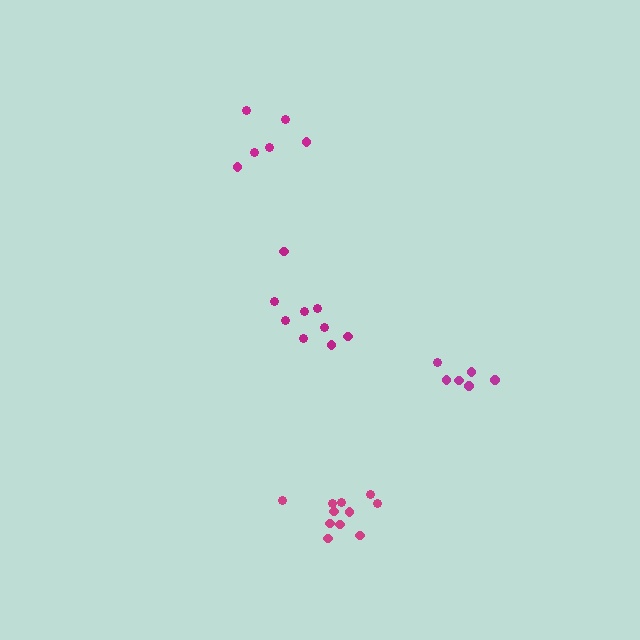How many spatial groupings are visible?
There are 4 spatial groupings.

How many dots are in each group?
Group 1: 6 dots, Group 2: 9 dots, Group 3: 6 dots, Group 4: 11 dots (32 total).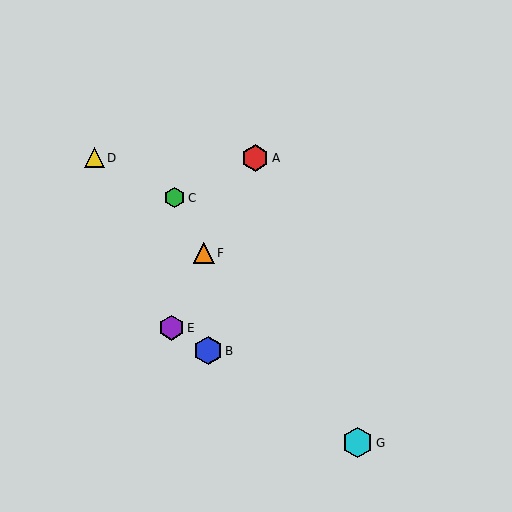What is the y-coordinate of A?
Object A is at y≈158.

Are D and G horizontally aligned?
No, D is at y≈158 and G is at y≈443.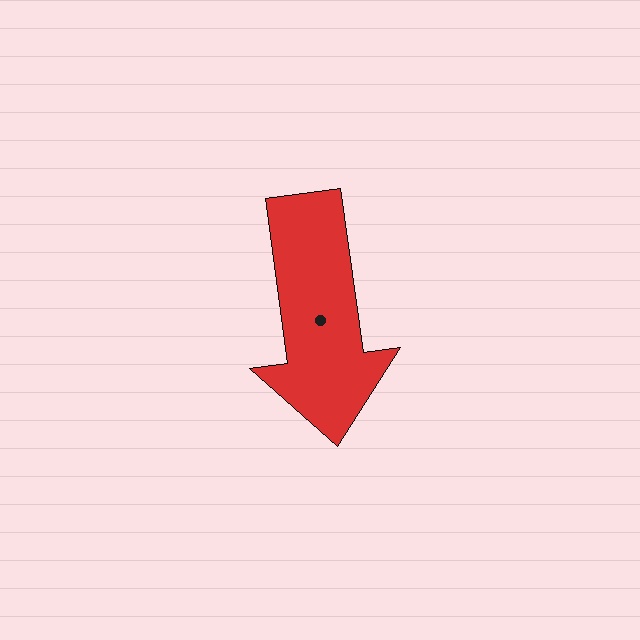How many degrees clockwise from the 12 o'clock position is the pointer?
Approximately 172 degrees.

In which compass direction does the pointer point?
South.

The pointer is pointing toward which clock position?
Roughly 6 o'clock.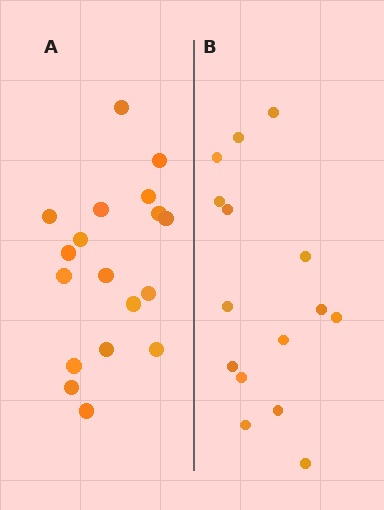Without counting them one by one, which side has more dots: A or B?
Region A (the left region) has more dots.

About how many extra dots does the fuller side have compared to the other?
Region A has just a few more — roughly 2 or 3 more dots than region B.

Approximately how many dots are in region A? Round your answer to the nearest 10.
About 20 dots. (The exact count is 18, which rounds to 20.)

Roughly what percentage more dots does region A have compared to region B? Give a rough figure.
About 20% more.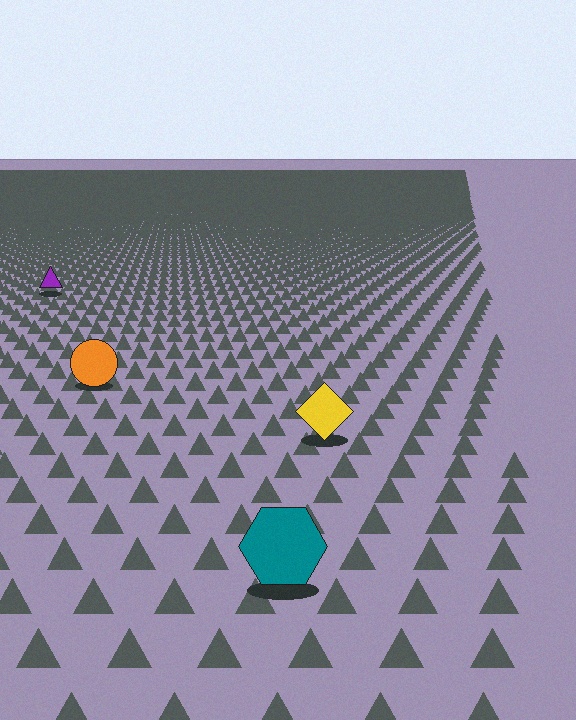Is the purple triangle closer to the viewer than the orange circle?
No. The orange circle is closer — you can tell from the texture gradient: the ground texture is coarser near it.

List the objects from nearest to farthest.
From nearest to farthest: the teal hexagon, the yellow diamond, the orange circle, the purple triangle.